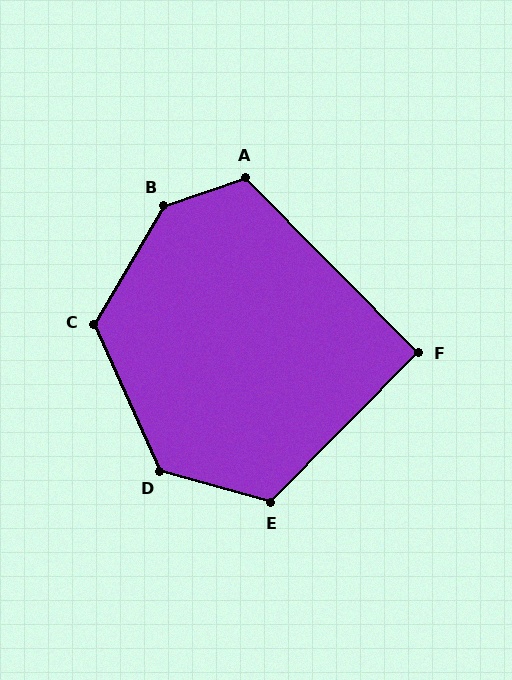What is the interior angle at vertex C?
Approximately 125 degrees (obtuse).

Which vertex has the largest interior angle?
B, at approximately 139 degrees.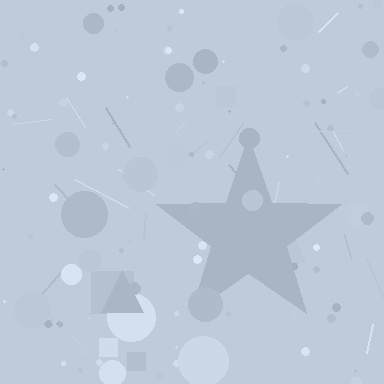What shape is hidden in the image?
A star is hidden in the image.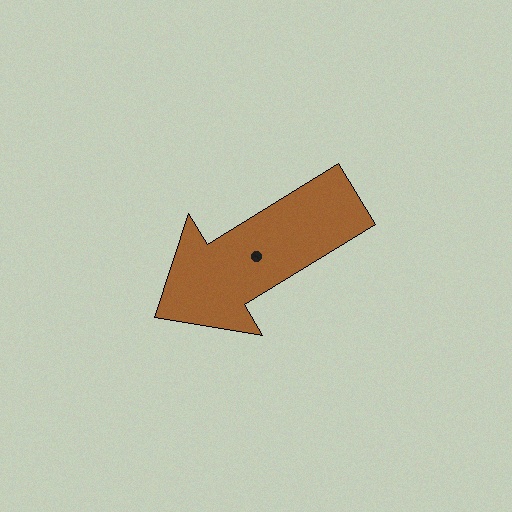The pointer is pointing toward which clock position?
Roughly 8 o'clock.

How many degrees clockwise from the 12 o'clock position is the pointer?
Approximately 239 degrees.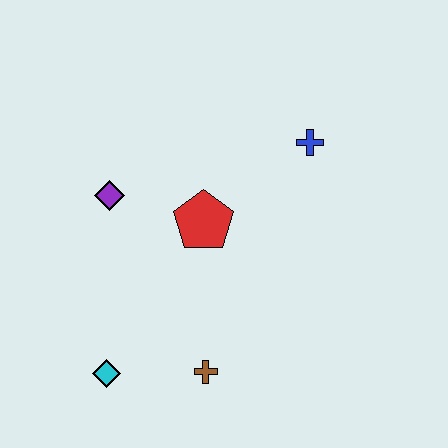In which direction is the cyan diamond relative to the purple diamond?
The cyan diamond is below the purple diamond.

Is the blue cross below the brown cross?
No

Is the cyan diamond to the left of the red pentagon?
Yes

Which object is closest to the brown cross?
The cyan diamond is closest to the brown cross.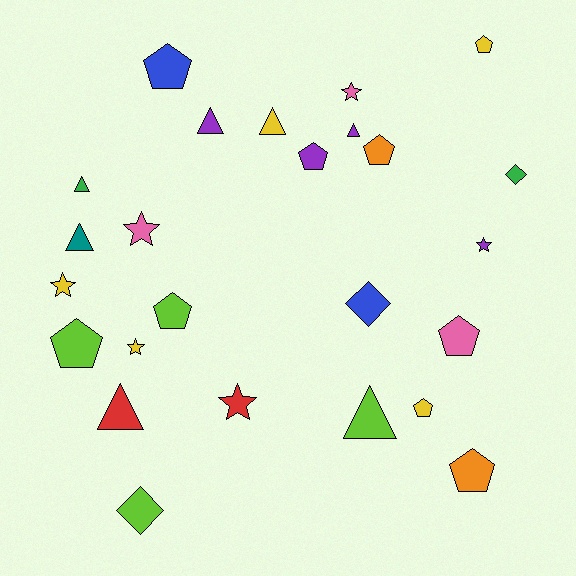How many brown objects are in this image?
There are no brown objects.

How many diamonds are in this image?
There are 3 diamonds.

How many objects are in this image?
There are 25 objects.